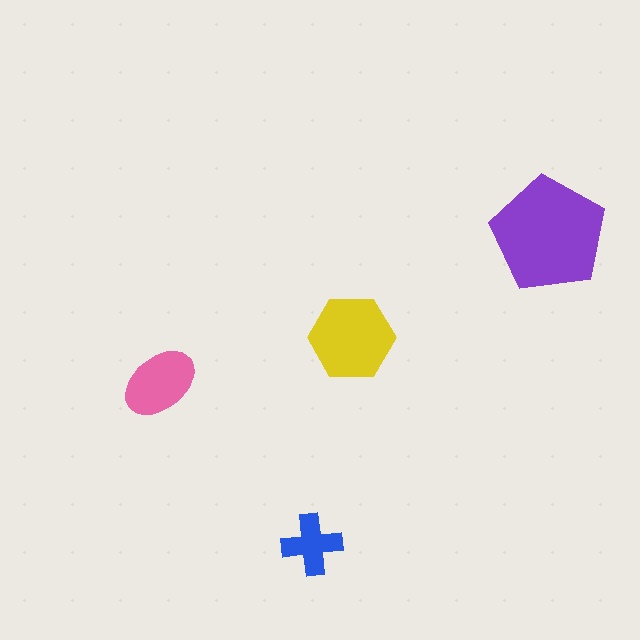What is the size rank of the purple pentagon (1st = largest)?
1st.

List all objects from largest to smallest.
The purple pentagon, the yellow hexagon, the pink ellipse, the blue cross.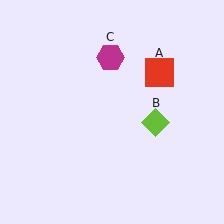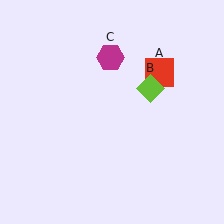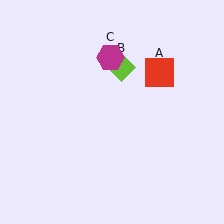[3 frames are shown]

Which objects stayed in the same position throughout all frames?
Red square (object A) and magenta hexagon (object C) remained stationary.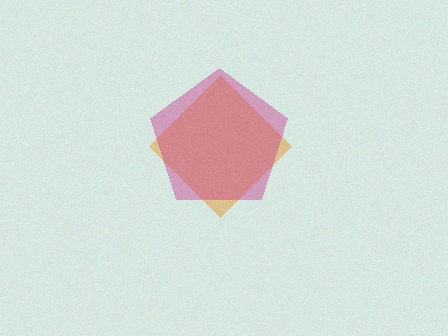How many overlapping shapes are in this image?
There are 2 overlapping shapes in the image.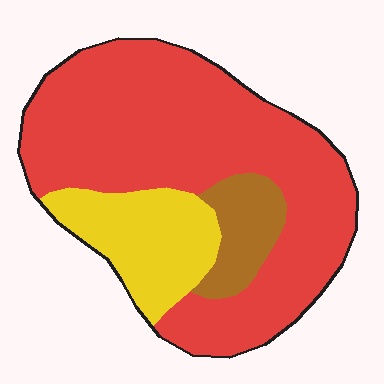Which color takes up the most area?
Red, at roughly 70%.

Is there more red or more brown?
Red.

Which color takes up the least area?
Brown, at roughly 10%.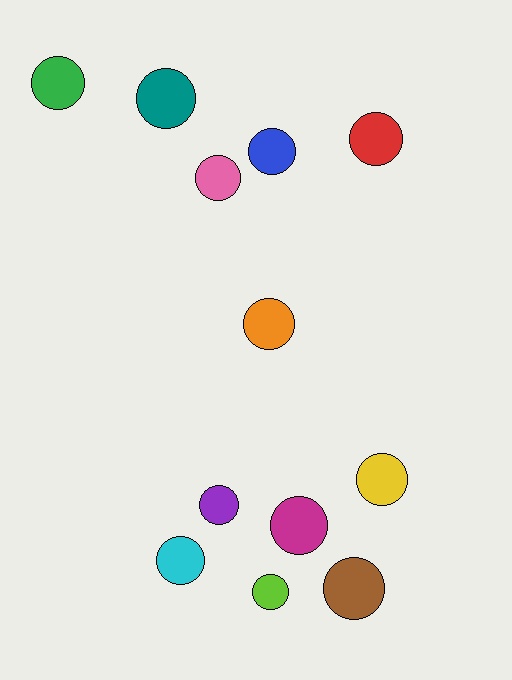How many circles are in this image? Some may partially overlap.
There are 12 circles.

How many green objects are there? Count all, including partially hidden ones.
There is 1 green object.